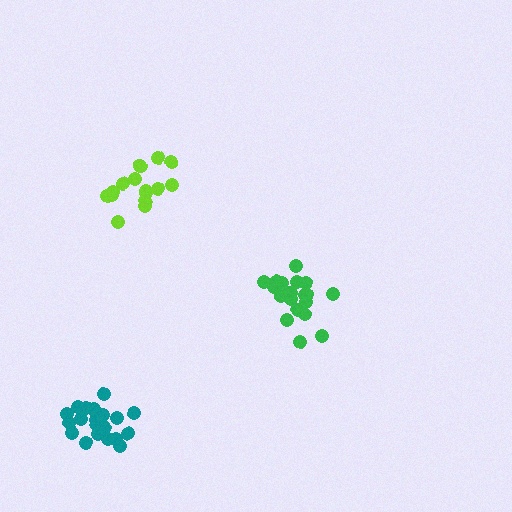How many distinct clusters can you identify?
There are 3 distinct clusters.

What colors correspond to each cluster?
The clusters are colored: lime, green, teal.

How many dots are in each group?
Group 1: 15 dots, Group 2: 20 dots, Group 3: 20 dots (55 total).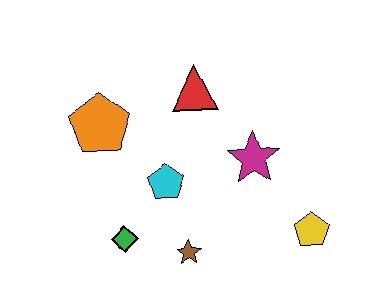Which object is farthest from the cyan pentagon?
The yellow pentagon is farthest from the cyan pentagon.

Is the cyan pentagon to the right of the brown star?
No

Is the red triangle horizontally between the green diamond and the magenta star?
Yes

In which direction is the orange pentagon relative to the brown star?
The orange pentagon is above the brown star.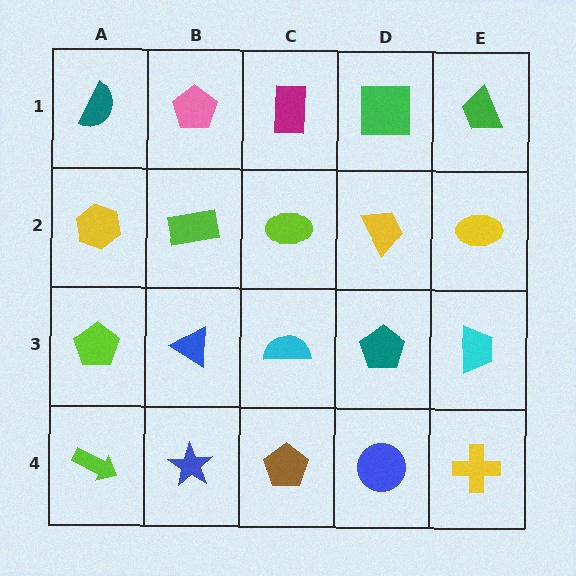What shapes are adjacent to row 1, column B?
A lime rectangle (row 2, column B), a teal semicircle (row 1, column A), a magenta rectangle (row 1, column C).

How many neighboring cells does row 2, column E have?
3.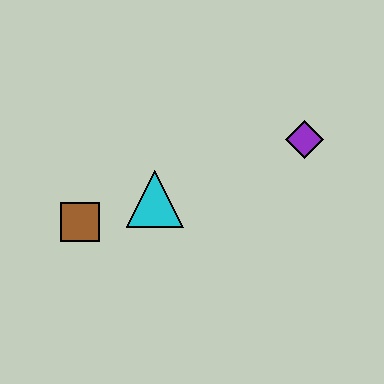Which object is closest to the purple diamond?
The cyan triangle is closest to the purple diamond.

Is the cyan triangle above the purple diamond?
No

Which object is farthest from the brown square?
The purple diamond is farthest from the brown square.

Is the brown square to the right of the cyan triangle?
No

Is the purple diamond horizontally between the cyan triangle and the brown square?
No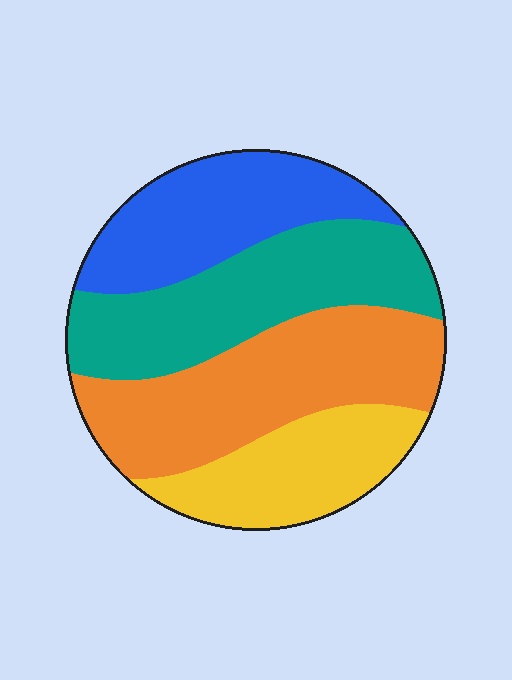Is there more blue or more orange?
Orange.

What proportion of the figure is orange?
Orange takes up about one third (1/3) of the figure.